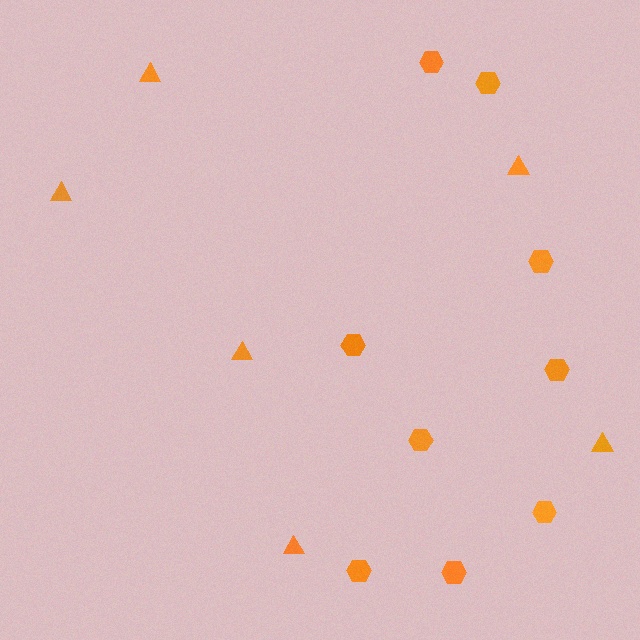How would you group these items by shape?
There are 2 groups: one group of triangles (6) and one group of hexagons (9).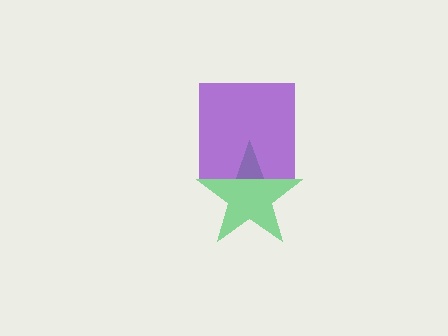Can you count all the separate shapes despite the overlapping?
Yes, there are 2 separate shapes.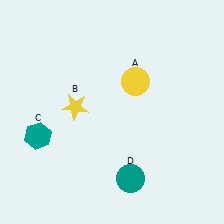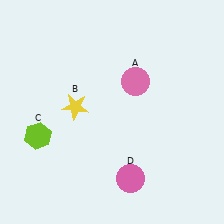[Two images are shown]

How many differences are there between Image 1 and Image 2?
There are 3 differences between the two images.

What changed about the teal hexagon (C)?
In Image 1, C is teal. In Image 2, it changed to lime.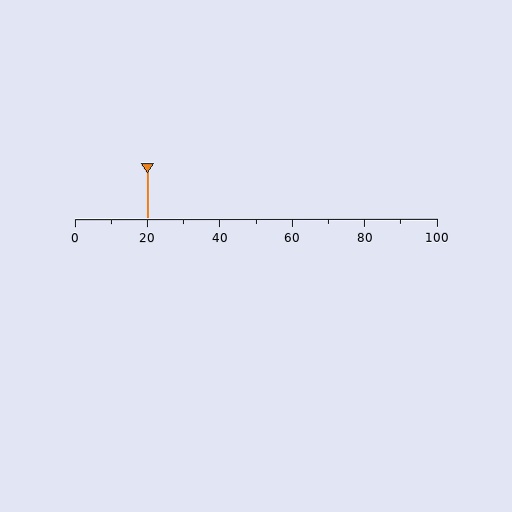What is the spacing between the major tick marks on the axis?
The major ticks are spaced 20 apart.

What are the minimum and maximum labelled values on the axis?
The axis runs from 0 to 100.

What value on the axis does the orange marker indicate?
The marker indicates approximately 20.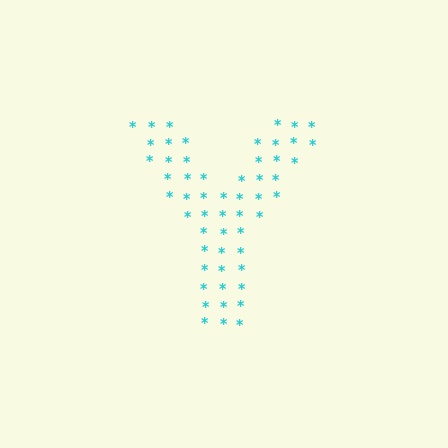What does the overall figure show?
The overall figure shows the letter Y.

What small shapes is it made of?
It is made of small asterisks.